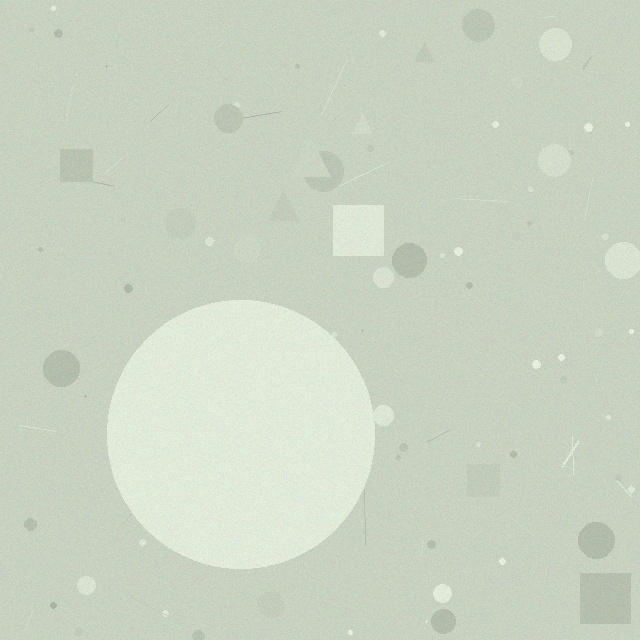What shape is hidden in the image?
A circle is hidden in the image.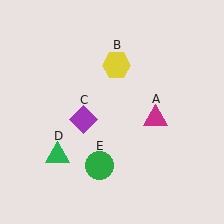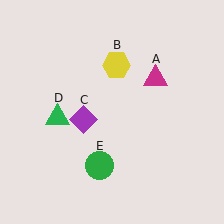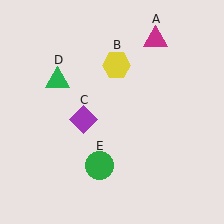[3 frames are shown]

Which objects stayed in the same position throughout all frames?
Yellow hexagon (object B) and purple diamond (object C) and green circle (object E) remained stationary.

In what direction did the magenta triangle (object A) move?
The magenta triangle (object A) moved up.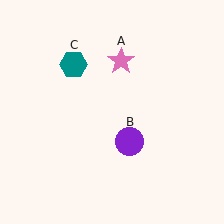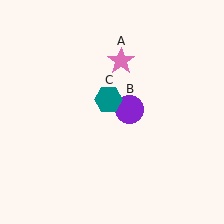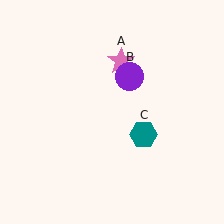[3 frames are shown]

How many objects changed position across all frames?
2 objects changed position: purple circle (object B), teal hexagon (object C).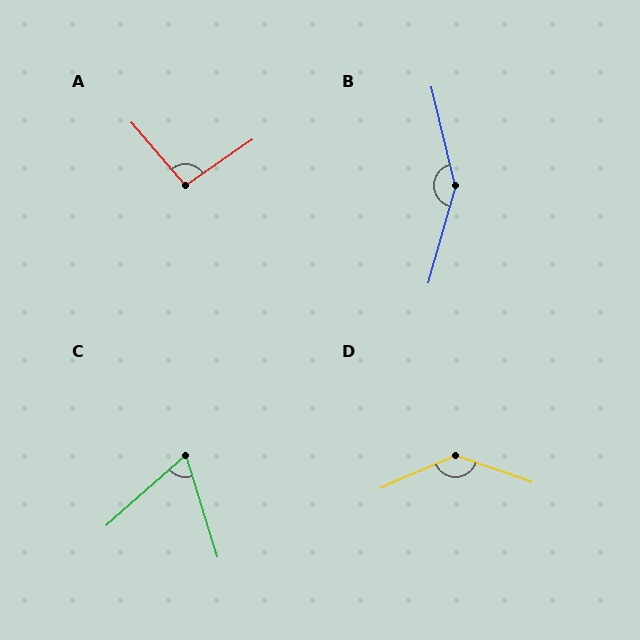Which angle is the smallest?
C, at approximately 66 degrees.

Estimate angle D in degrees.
Approximately 137 degrees.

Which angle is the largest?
B, at approximately 151 degrees.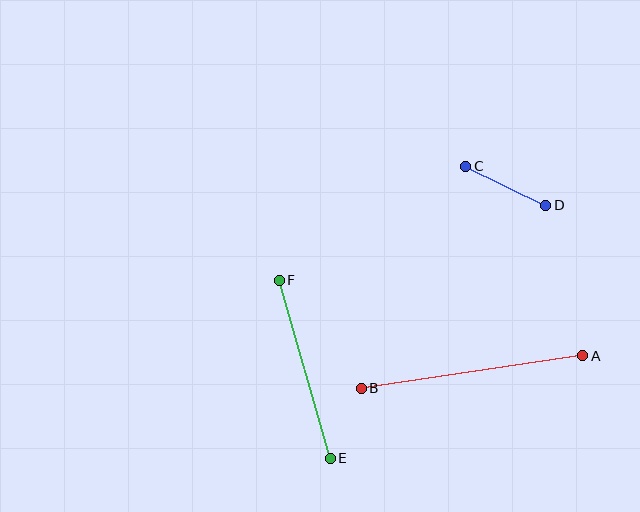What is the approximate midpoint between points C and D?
The midpoint is at approximately (506, 186) pixels.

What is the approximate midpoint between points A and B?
The midpoint is at approximately (472, 372) pixels.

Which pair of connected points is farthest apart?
Points A and B are farthest apart.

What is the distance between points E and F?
The distance is approximately 185 pixels.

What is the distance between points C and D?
The distance is approximately 89 pixels.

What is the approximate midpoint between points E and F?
The midpoint is at approximately (305, 369) pixels.